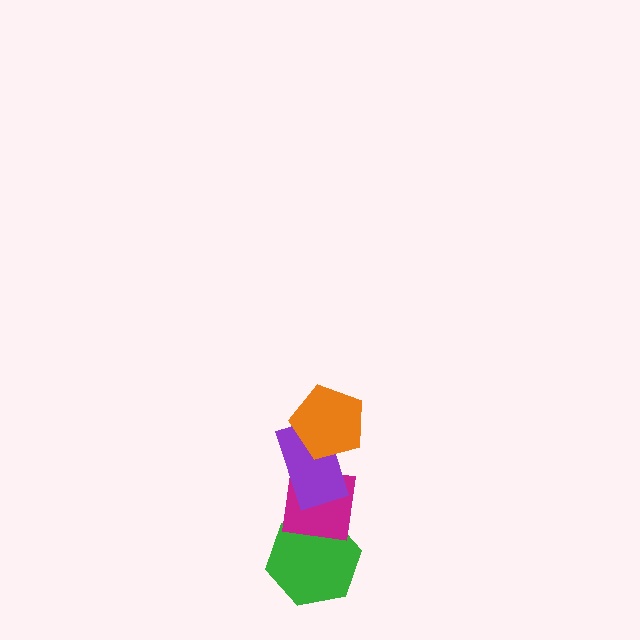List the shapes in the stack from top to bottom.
From top to bottom: the orange pentagon, the purple rectangle, the magenta square, the green hexagon.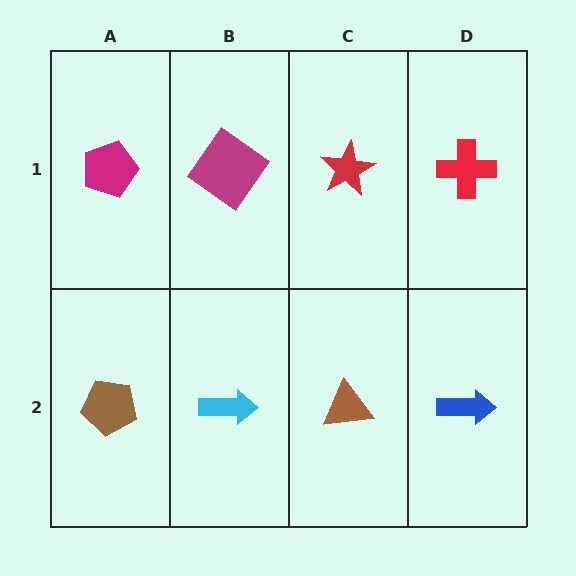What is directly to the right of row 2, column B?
A brown triangle.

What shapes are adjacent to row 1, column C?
A brown triangle (row 2, column C), a magenta diamond (row 1, column B), a red cross (row 1, column D).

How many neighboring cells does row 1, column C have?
3.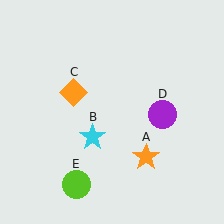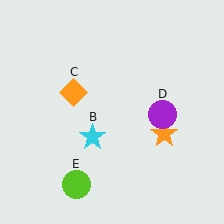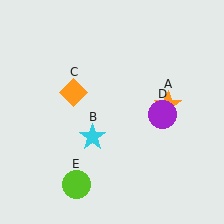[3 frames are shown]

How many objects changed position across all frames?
1 object changed position: orange star (object A).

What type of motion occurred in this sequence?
The orange star (object A) rotated counterclockwise around the center of the scene.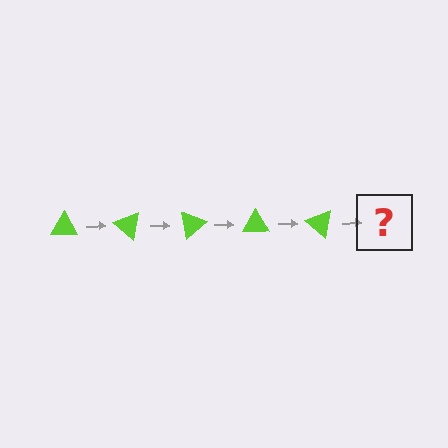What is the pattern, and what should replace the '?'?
The pattern is that the triangle rotates 40 degrees each step. The '?' should be a lime triangle rotated 200 degrees.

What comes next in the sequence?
The next element should be a lime triangle rotated 200 degrees.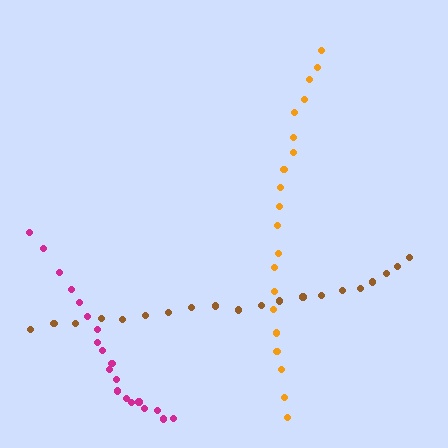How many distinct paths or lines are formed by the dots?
There are 3 distinct paths.